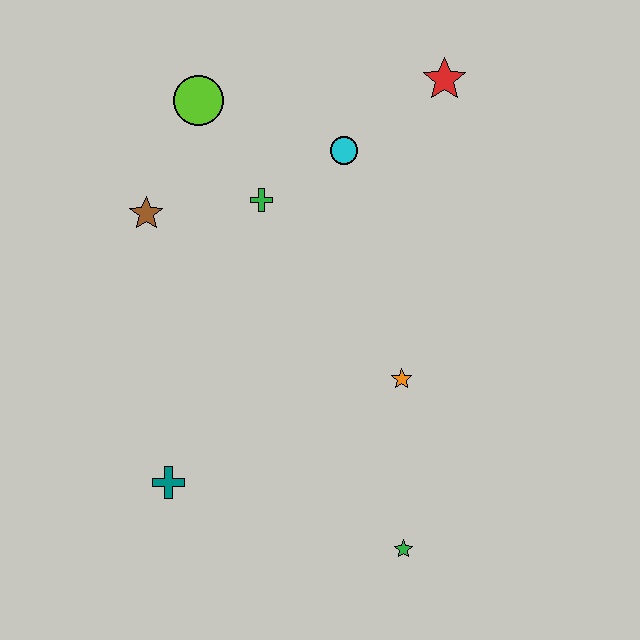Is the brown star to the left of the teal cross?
Yes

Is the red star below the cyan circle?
No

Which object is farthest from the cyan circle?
The green star is farthest from the cyan circle.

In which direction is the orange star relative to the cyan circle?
The orange star is below the cyan circle.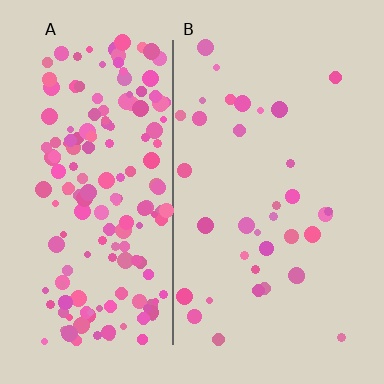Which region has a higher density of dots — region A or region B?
A (the left).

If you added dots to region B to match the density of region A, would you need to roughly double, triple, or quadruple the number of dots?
Approximately quadruple.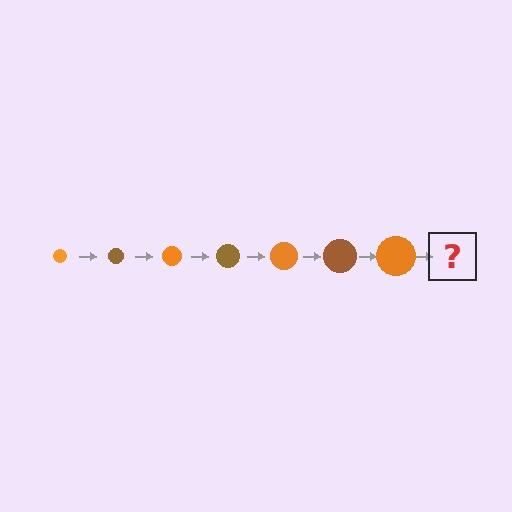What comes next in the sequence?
The next element should be a brown circle, larger than the previous one.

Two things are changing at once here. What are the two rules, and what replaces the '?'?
The two rules are that the circle grows larger each step and the color cycles through orange and brown. The '?' should be a brown circle, larger than the previous one.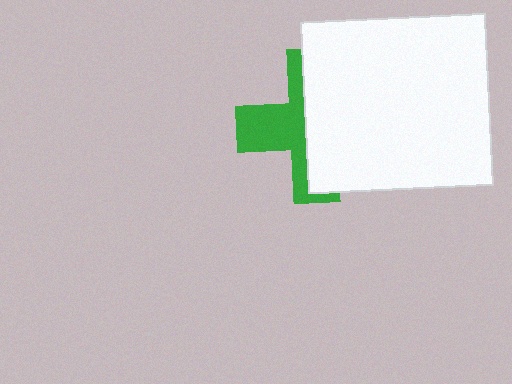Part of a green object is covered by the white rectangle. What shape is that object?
It is a cross.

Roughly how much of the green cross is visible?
A small part of it is visible (roughly 41%).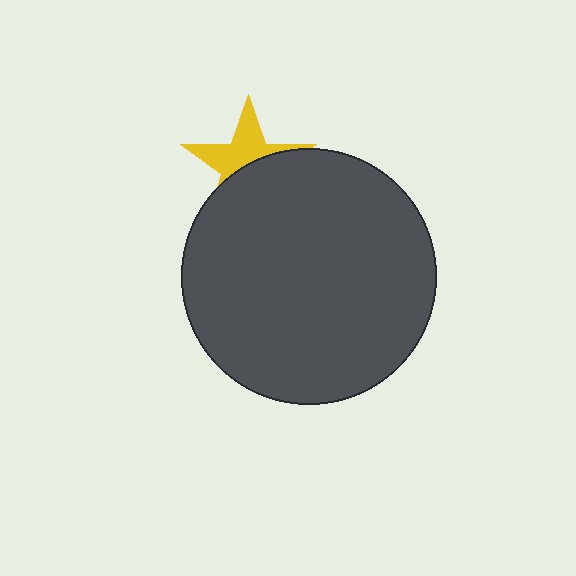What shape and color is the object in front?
The object in front is a dark gray circle.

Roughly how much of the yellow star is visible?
About half of it is visible (roughly 48%).